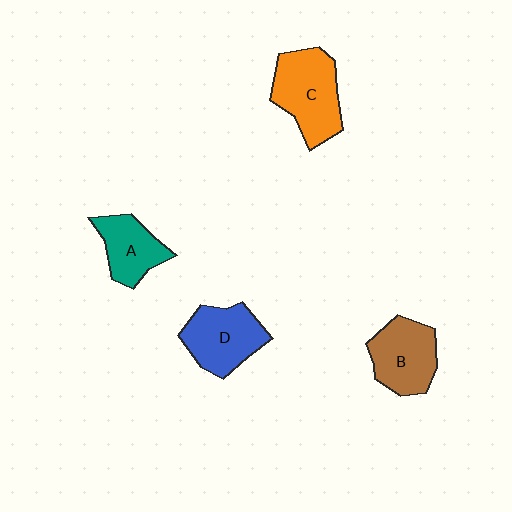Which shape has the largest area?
Shape C (orange).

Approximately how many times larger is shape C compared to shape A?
Approximately 1.5 times.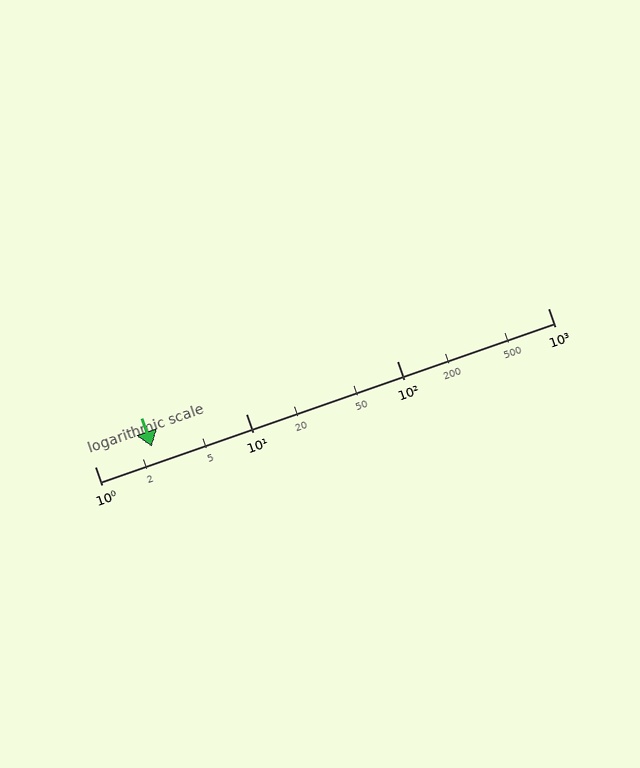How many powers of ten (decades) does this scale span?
The scale spans 3 decades, from 1 to 1000.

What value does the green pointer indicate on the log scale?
The pointer indicates approximately 2.4.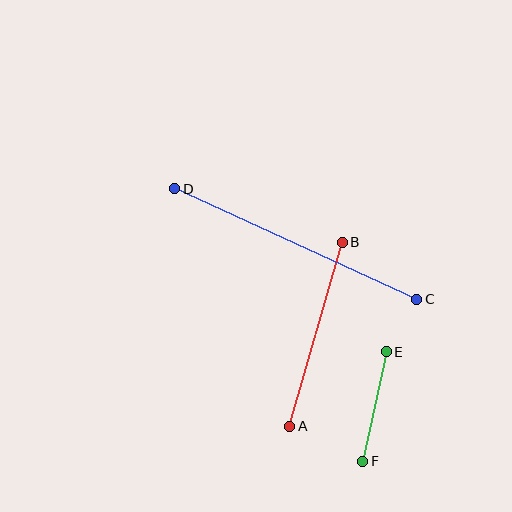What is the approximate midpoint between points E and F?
The midpoint is at approximately (375, 407) pixels.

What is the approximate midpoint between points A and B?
The midpoint is at approximately (316, 334) pixels.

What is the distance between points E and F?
The distance is approximately 112 pixels.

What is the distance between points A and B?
The distance is approximately 191 pixels.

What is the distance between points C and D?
The distance is approximately 266 pixels.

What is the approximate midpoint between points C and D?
The midpoint is at approximately (296, 244) pixels.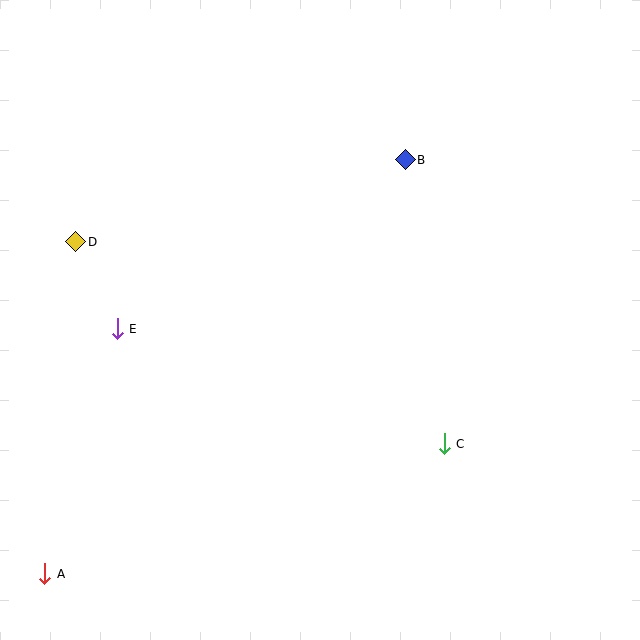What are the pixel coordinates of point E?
Point E is at (117, 329).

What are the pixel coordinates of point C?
Point C is at (444, 444).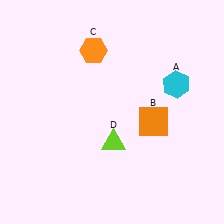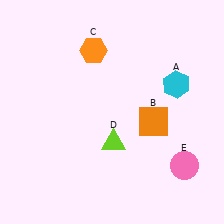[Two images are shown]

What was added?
A pink circle (E) was added in Image 2.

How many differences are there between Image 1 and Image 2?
There is 1 difference between the two images.